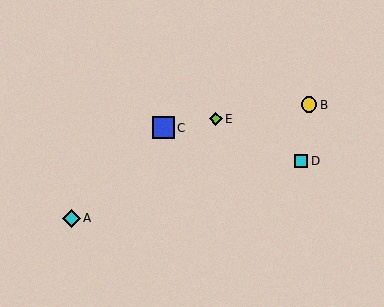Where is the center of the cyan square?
The center of the cyan square is at (301, 161).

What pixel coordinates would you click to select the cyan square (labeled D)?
Click at (301, 161) to select the cyan square D.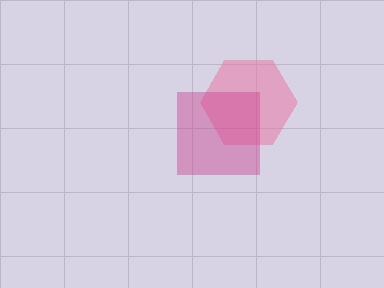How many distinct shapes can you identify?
There are 2 distinct shapes: a pink hexagon, a magenta square.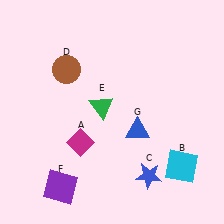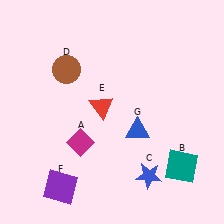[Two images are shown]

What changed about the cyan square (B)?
In Image 1, B is cyan. In Image 2, it changed to teal.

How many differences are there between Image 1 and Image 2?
There are 2 differences between the two images.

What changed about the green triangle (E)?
In Image 1, E is green. In Image 2, it changed to red.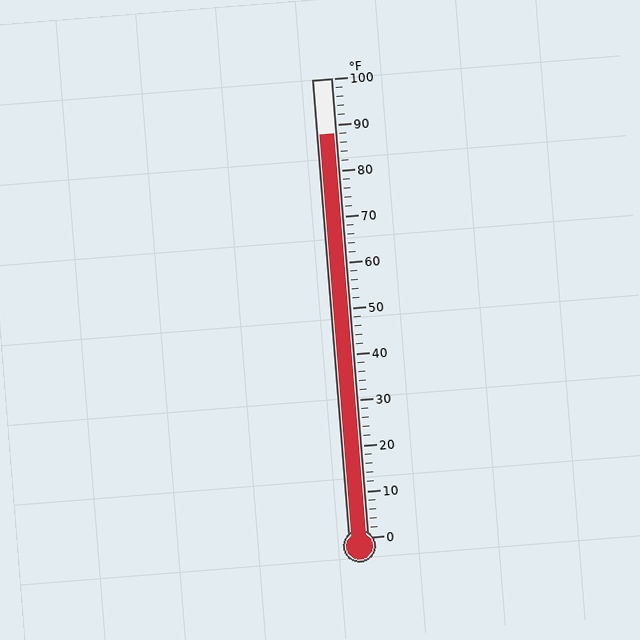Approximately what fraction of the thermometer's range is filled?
The thermometer is filled to approximately 90% of its range.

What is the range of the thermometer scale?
The thermometer scale ranges from 0°F to 100°F.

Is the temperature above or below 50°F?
The temperature is above 50°F.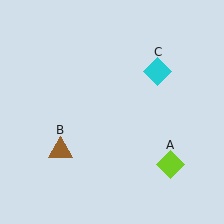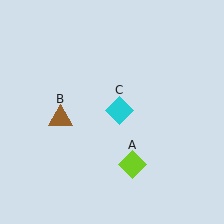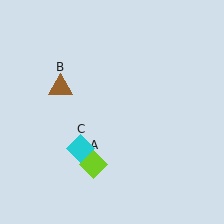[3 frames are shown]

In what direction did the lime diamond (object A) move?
The lime diamond (object A) moved left.